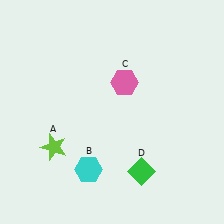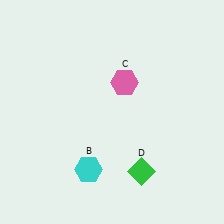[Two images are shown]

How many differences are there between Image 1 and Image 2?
There is 1 difference between the two images.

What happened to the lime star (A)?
The lime star (A) was removed in Image 2. It was in the bottom-left area of Image 1.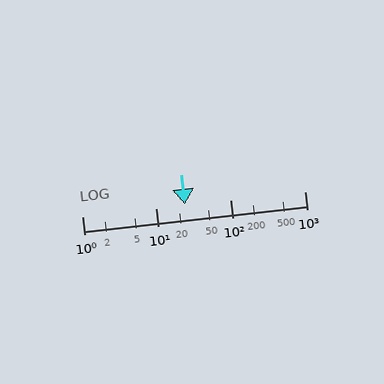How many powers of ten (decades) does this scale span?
The scale spans 3 decades, from 1 to 1000.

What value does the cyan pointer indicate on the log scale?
The pointer indicates approximately 24.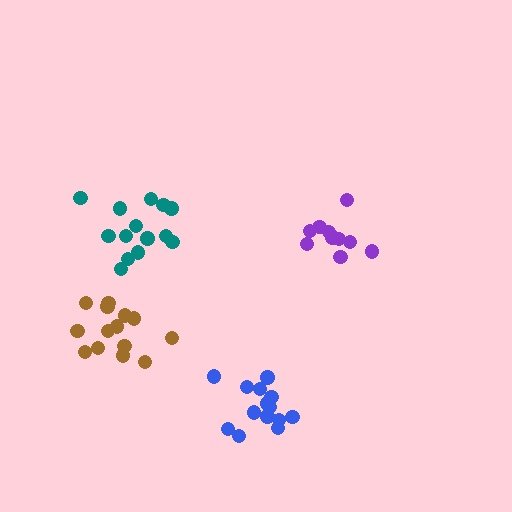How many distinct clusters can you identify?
There are 4 distinct clusters.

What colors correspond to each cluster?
The clusters are colored: brown, purple, blue, teal.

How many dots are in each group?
Group 1: 14 dots, Group 2: 10 dots, Group 3: 14 dots, Group 4: 14 dots (52 total).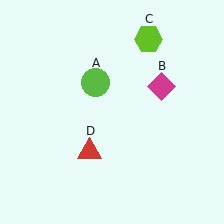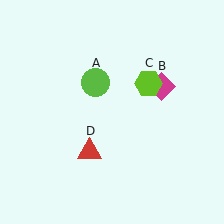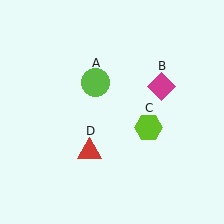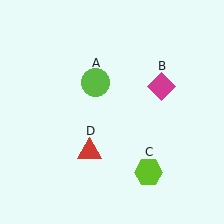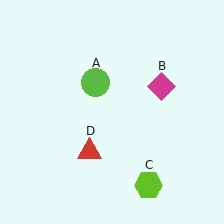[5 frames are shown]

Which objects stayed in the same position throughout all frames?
Lime circle (object A) and magenta diamond (object B) and red triangle (object D) remained stationary.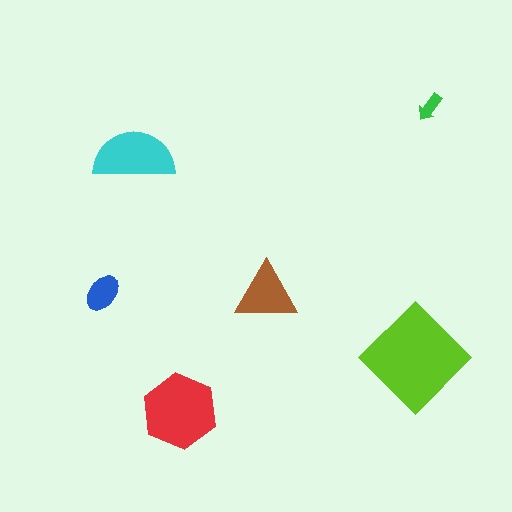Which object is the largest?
The lime diamond.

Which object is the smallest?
The green arrow.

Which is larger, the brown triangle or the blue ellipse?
The brown triangle.